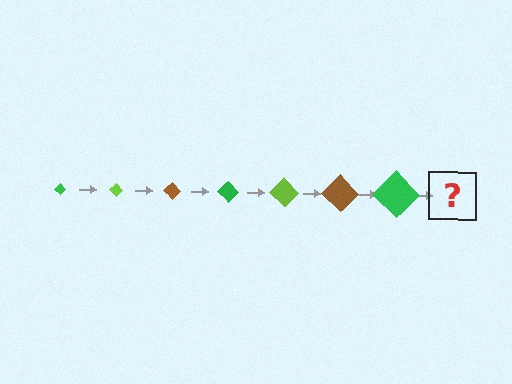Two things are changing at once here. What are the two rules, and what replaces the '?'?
The two rules are that the diamond grows larger each step and the color cycles through green, lime, and brown. The '?' should be a lime diamond, larger than the previous one.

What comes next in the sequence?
The next element should be a lime diamond, larger than the previous one.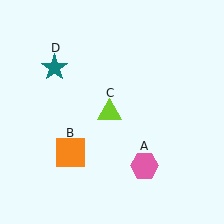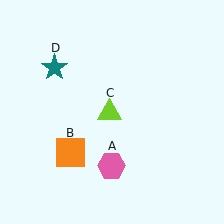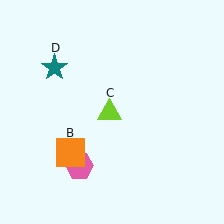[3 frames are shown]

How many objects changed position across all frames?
1 object changed position: pink hexagon (object A).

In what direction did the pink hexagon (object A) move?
The pink hexagon (object A) moved left.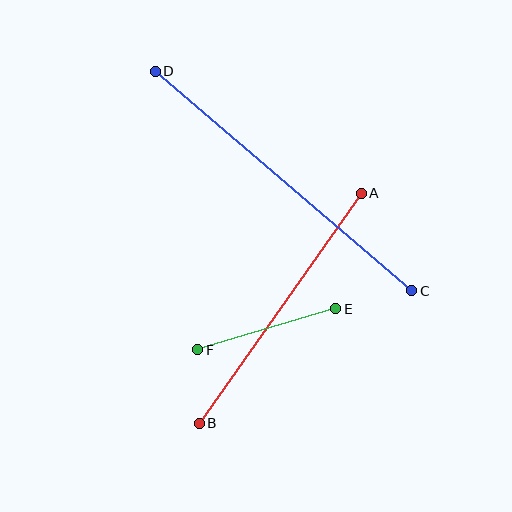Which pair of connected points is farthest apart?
Points C and D are farthest apart.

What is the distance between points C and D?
The distance is approximately 337 pixels.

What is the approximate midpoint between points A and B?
The midpoint is at approximately (280, 308) pixels.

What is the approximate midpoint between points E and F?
The midpoint is at approximately (267, 329) pixels.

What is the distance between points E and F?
The distance is approximately 144 pixels.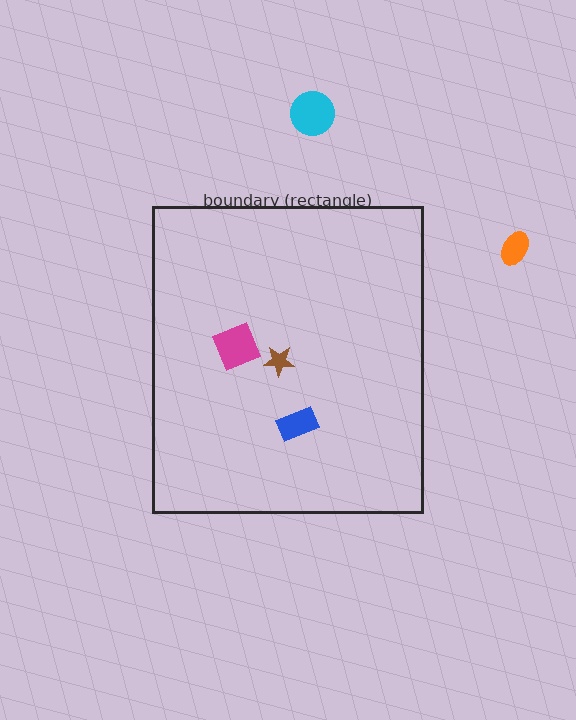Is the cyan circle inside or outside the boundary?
Outside.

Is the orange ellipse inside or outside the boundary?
Outside.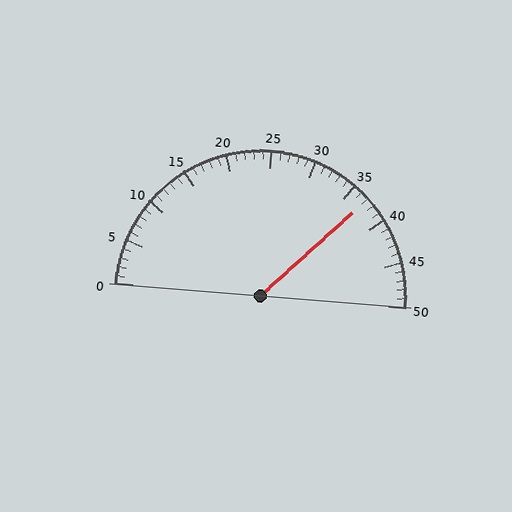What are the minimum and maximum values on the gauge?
The gauge ranges from 0 to 50.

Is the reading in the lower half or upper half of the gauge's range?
The reading is in the upper half of the range (0 to 50).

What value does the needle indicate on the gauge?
The needle indicates approximately 37.